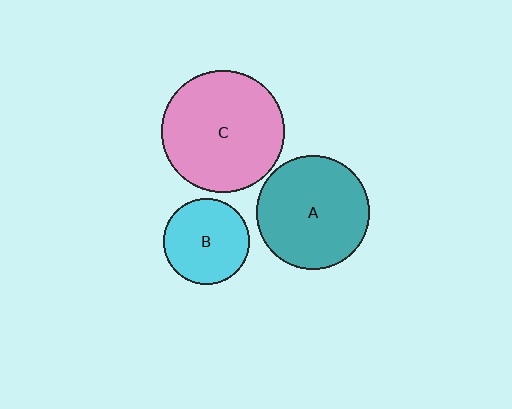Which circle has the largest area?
Circle C (pink).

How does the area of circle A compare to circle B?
Approximately 1.7 times.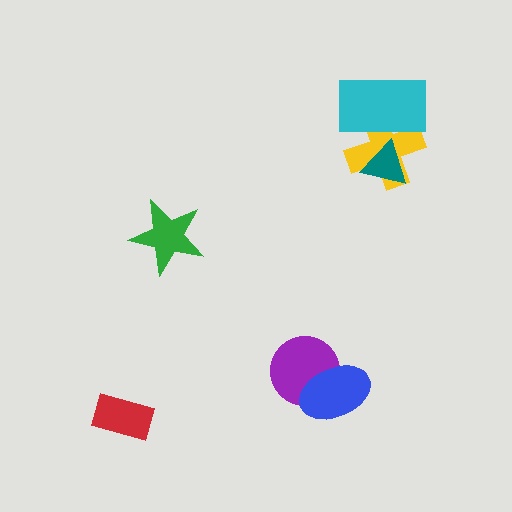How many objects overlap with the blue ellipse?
1 object overlaps with the blue ellipse.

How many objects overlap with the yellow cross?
2 objects overlap with the yellow cross.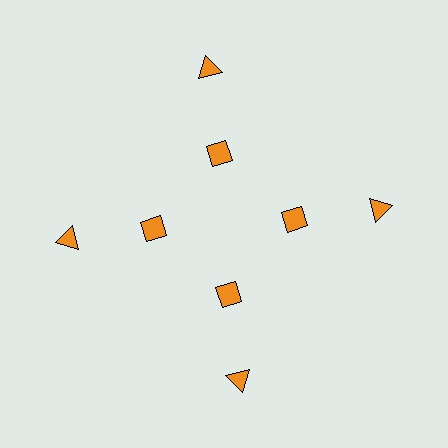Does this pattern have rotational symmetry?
Yes, this pattern has 4-fold rotational symmetry. It looks the same after rotating 90 degrees around the center.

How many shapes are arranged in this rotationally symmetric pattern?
There are 8 shapes, arranged in 4 groups of 2.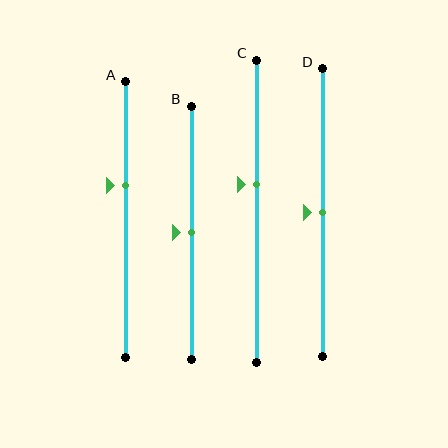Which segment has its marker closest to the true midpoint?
Segment B has its marker closest to the true midpoint.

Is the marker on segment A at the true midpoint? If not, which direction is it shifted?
No, the marker on segment A is shifted upward by about 13% of the segment length.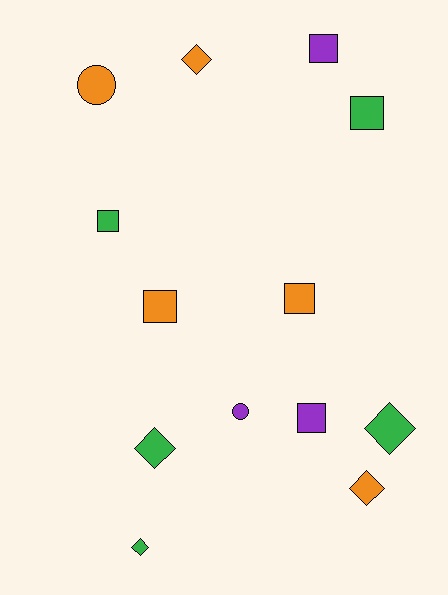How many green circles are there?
There are no green circles.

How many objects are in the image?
There are 13 objects.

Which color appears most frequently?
Orange, with 5 objects.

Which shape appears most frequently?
Square, with 6 objects.